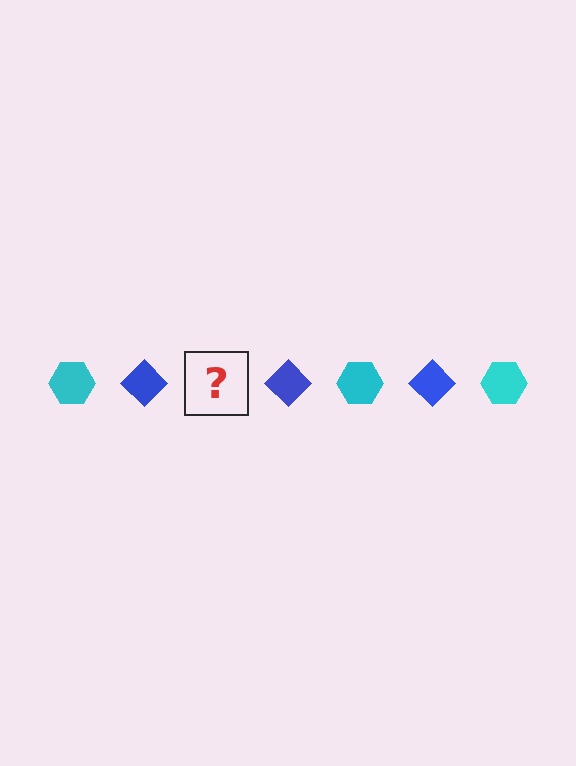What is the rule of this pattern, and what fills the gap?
The rule is that the pattern alternates between cyan hexagon and blue diamond. The gap should be filled with a cyan hexagon.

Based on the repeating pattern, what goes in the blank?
The blank should be a cyan hexagon.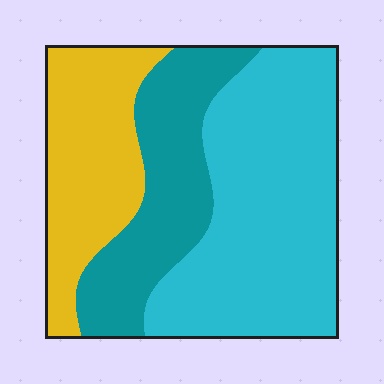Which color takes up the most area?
Cyan, at roughly 50%.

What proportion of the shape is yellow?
Yellow takes up between a quarter and a half of the shape.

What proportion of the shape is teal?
Teal takes up about one quarter (1/4) of the shape.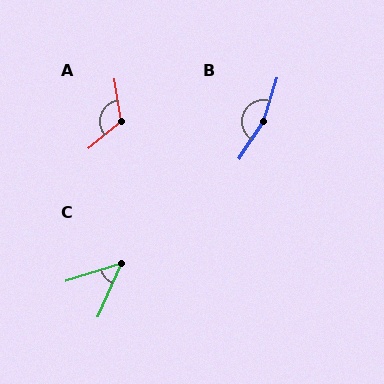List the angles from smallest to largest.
C (48°), A (120°), B (164°).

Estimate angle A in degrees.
Approximately 120 degrees.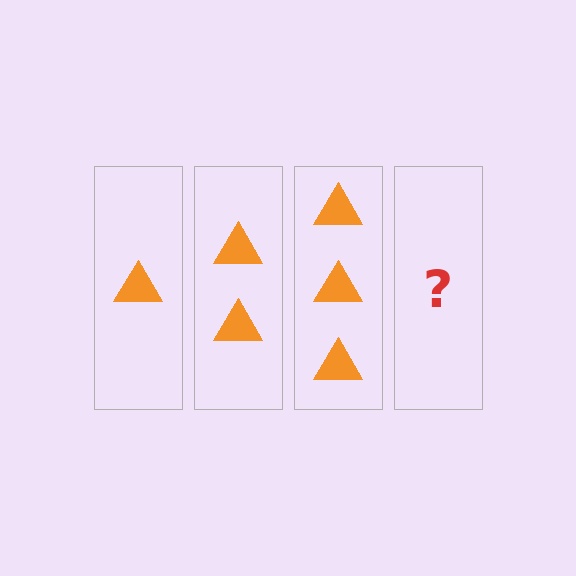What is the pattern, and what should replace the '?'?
The pattern is that each step adds one more triangle. The '?' should be 4 triangles.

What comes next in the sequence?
The next element should be 4 triangles.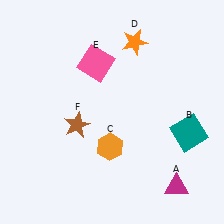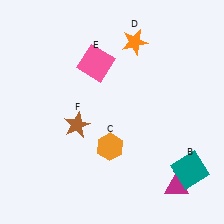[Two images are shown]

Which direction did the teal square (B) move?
The teal square (B) moved down.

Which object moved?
The teal square (B) moved down.